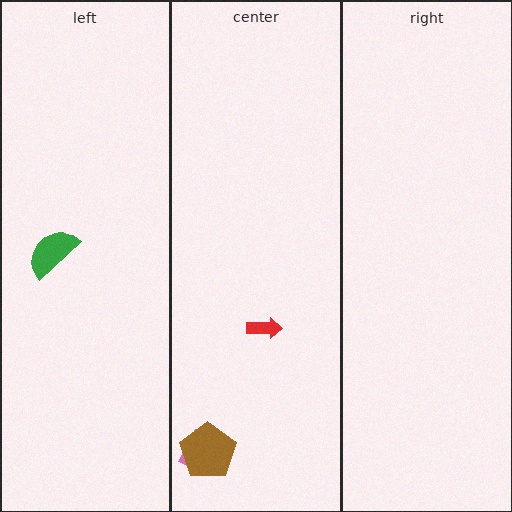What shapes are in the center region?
The pink rectangle, the red arrow, the brown pentagon.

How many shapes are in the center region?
3.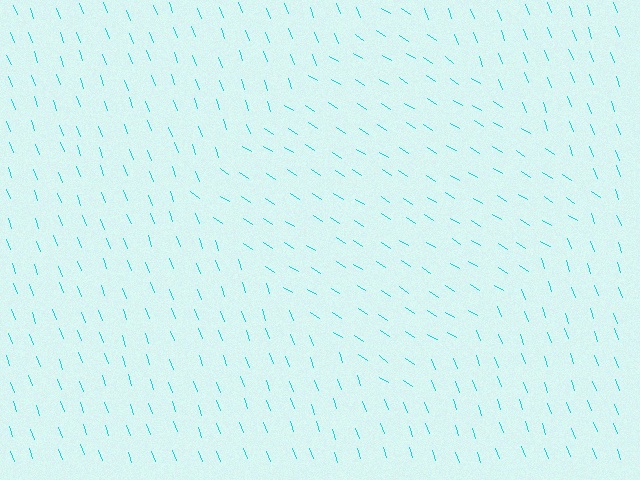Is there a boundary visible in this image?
Yes, there is a texture boundary formed by a change in line orientation.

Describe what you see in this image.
The image is filled with small cyan line segments. A diamond region in the image has lines oriented differently from the surrounding lines, creating a visible texture boundary.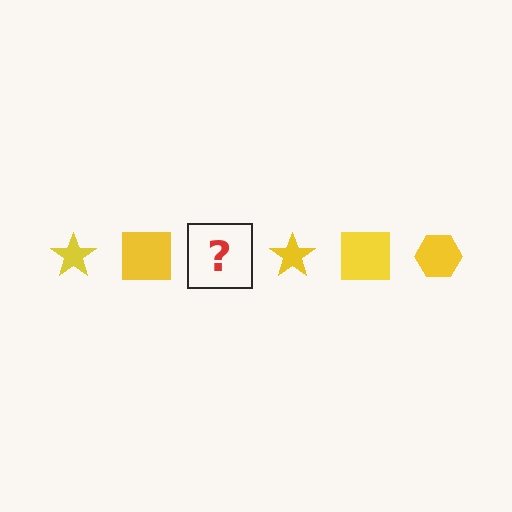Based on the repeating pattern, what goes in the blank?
The blank should be a yellow hexagon.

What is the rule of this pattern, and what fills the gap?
The rule is that the pattern cycles through star, square, hexagon shapes in yellow. The gap should be filled with a yellow hexagon.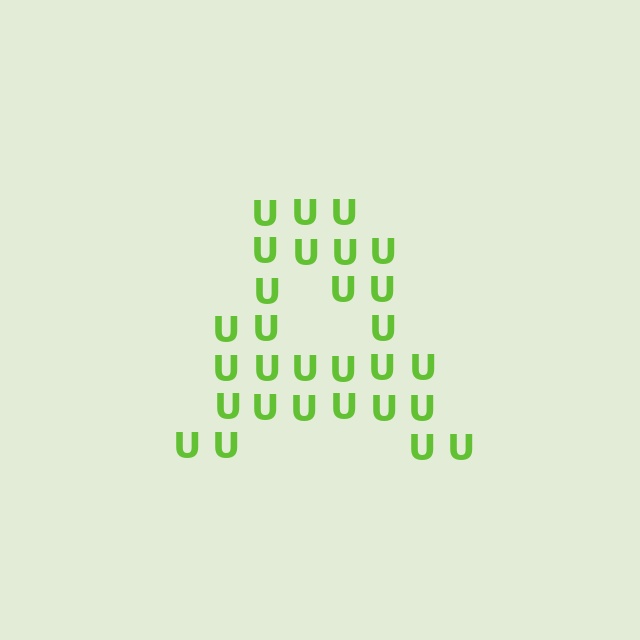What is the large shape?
The large shape is the letter A.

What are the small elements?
The small elements are letter U's.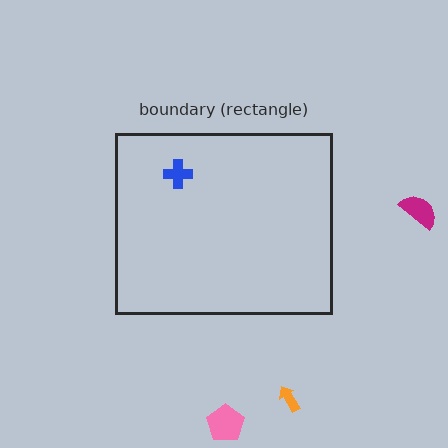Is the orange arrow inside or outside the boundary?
Outside.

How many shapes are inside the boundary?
1 inside, 3 outside.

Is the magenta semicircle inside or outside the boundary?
Outside.